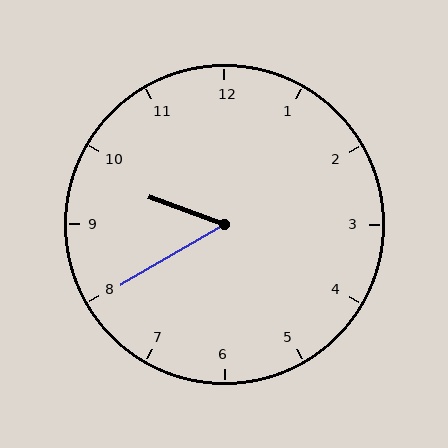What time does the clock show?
9:40.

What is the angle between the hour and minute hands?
Approximately 50 degrees.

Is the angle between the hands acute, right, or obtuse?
It is acute.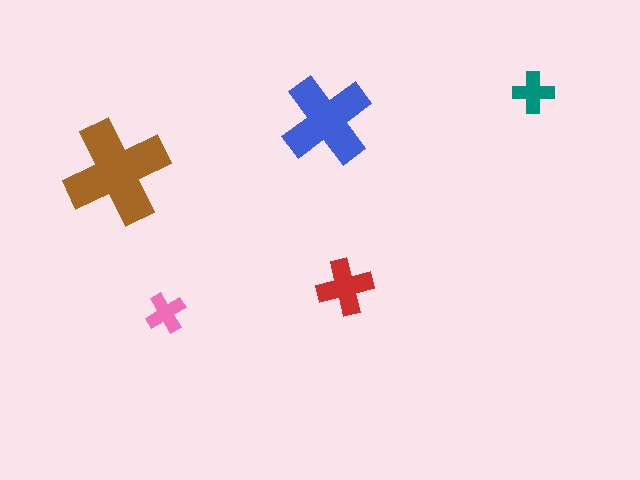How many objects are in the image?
There are 5 objects in the image.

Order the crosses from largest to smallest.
the brown one, the blue one, the red one, the teal one, the pink one.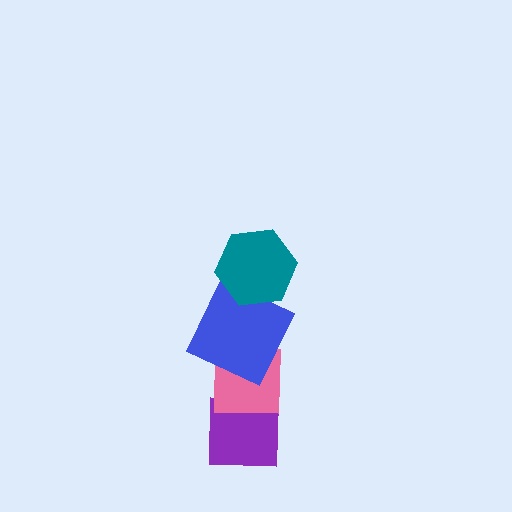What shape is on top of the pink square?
The blue square is on top of the pink square.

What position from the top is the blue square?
The blue square is 2nd from the top.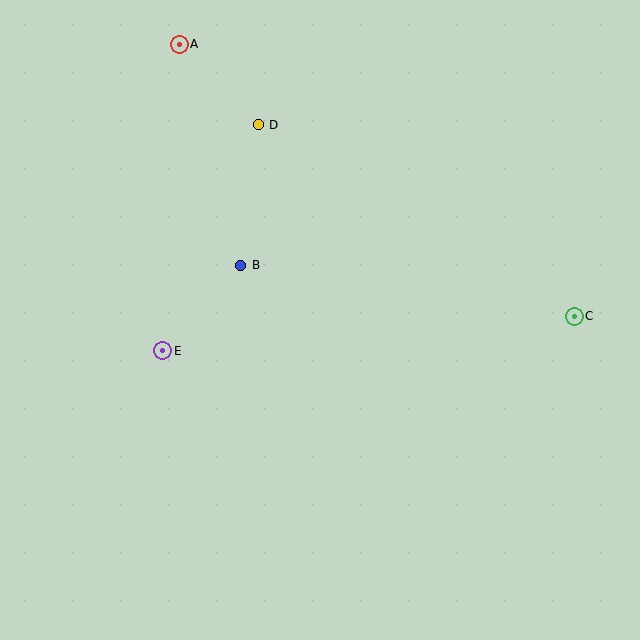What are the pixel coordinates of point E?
Point E is at (163, 351).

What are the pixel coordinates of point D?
Point D is at (258, 125).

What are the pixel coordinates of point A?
Point A is at (179, 44).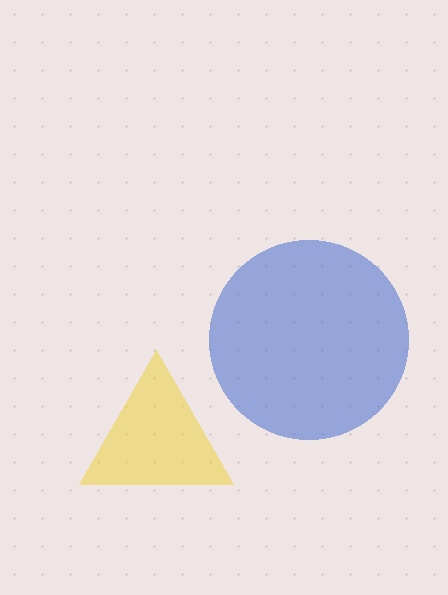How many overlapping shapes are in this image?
There are 2 overlapping shapes in the image.